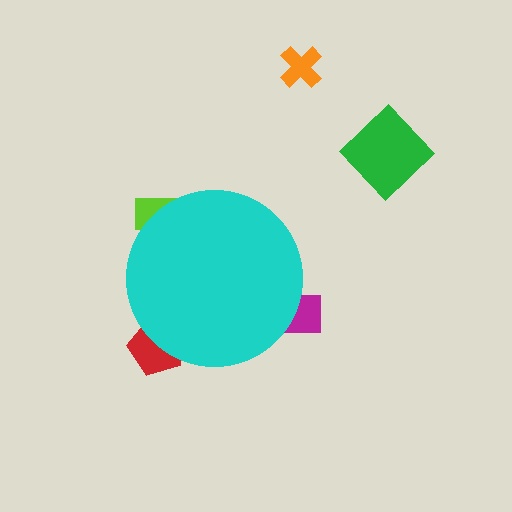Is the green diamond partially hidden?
No, the green diamond is fully visible.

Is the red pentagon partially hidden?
Yes, the red pentagon is partially hidden behind the cyan circle.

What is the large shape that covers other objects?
A cyan circle.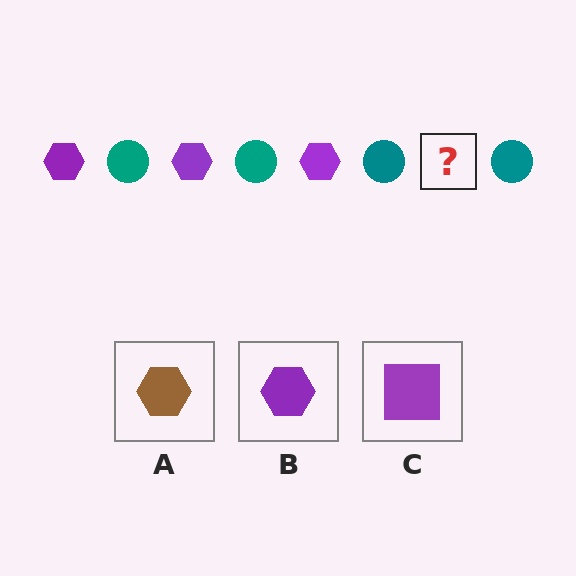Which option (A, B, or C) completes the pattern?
B.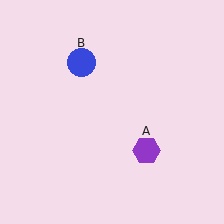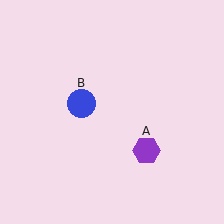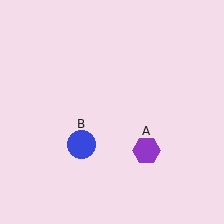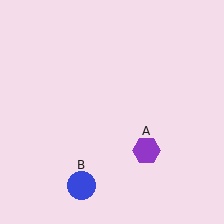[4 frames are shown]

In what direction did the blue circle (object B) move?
The blue circle (object B) moved down.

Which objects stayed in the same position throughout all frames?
Purple hexagon (object A) remained stationary.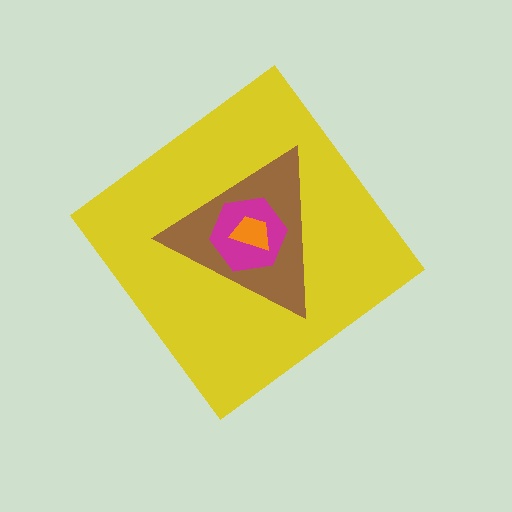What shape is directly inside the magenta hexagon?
The orange trapezoid.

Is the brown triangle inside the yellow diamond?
Yes.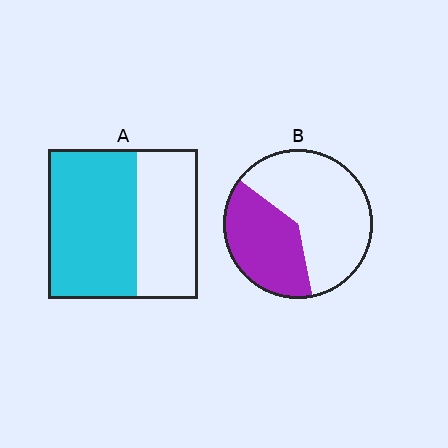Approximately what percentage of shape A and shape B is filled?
A is approximately 60% and B is approximately 40%.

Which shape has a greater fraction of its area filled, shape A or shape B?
Shape A.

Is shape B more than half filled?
No.